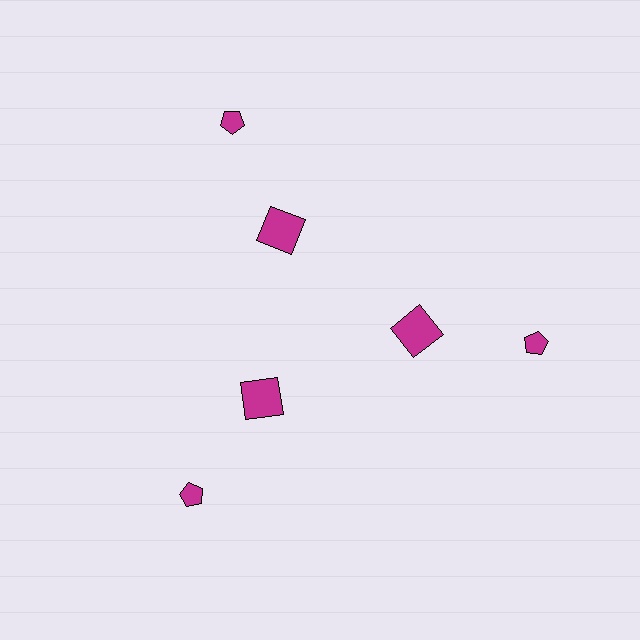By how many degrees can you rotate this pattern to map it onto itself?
The pattern maps onto itself every 120 degrees of rotation.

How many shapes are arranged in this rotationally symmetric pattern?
There are 6 shapes, arranged in 3 groups of 2.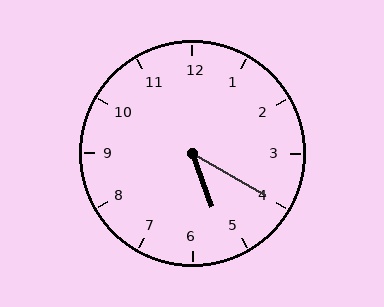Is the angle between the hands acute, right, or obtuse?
It is acute.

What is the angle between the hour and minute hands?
Approximately 40 degrees.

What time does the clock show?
5:20.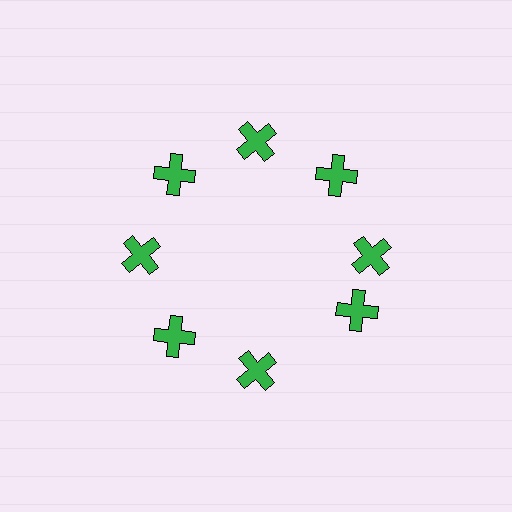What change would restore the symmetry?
The symmetry would be restored by rotating it back into even spacing with its neighbors so that all 8 crosses sit at equal angles and equal distance from the center.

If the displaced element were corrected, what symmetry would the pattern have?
It would have 8-fold rotational symmetry — the pattern would map onto itself every 45 degrees.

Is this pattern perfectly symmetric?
No. The 8 green crosses are arranged in a ring, but one element near the 4 o'clock position is rotated out of alignment along the ring, breaking the 8-fold rotational symmetry.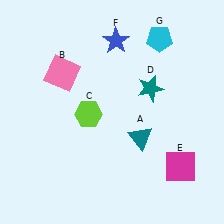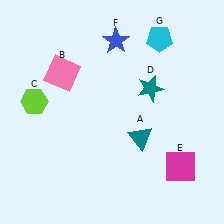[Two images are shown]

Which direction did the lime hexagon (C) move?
The lime hexagon (C) moved left.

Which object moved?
The lime hexagon (C) moved left.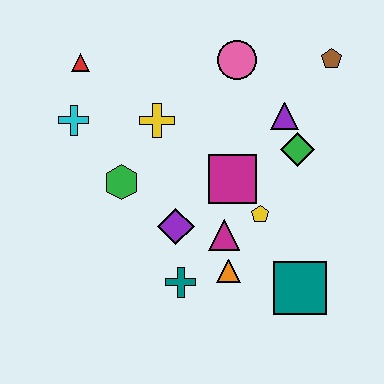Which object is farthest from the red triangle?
The teal square is farthest from the red triangle.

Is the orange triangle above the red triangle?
No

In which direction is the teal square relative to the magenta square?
The teal square is below the magenta square.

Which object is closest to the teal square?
The orange triangle is closest to the teal square.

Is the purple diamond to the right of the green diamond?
No